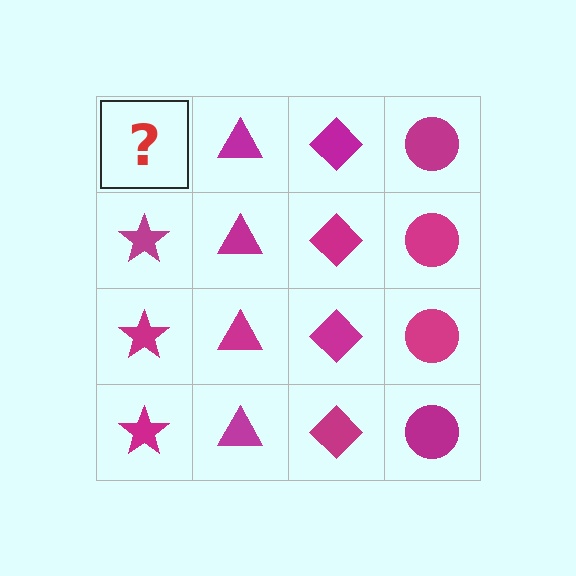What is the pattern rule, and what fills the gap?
The rule is that each column has a consistent shape. The gap should be filled with a magenta star.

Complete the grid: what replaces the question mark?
The question mark should be replaced with a magenta star.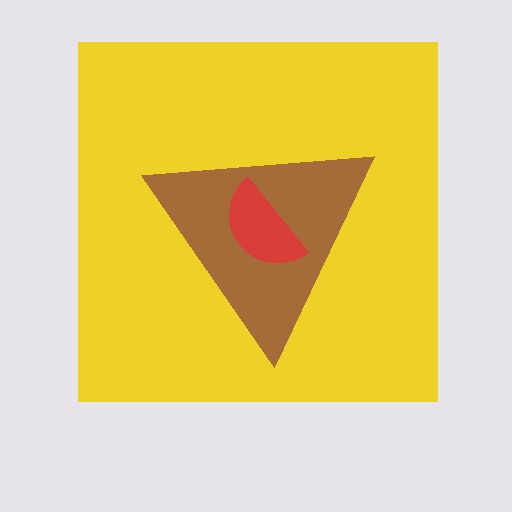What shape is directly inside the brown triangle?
The red semicircle.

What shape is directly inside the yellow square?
The brown triangle.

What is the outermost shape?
The yellow square.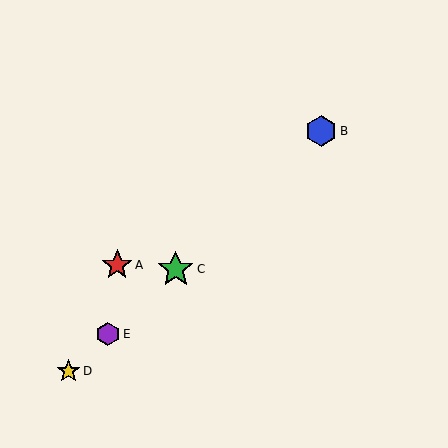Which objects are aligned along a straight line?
Objects B, C, D, E are aligned along a straight line.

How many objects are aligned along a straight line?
4 objects (B, C, D, E) are aligned along a straight line.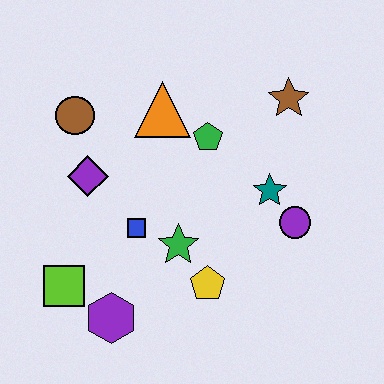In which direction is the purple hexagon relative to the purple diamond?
The purple hexagon is below the purple diamond.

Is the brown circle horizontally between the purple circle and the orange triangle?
No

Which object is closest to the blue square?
The green star is closest to the blue square.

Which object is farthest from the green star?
The brown star is farthest from the green star.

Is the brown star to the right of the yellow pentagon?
Yes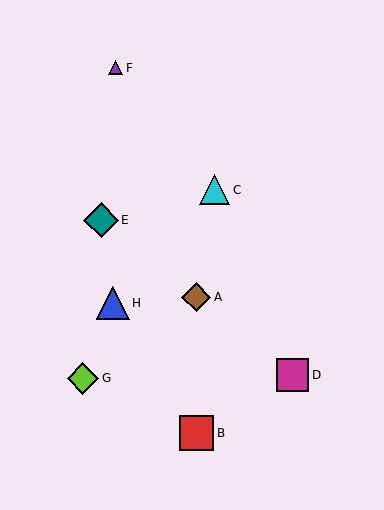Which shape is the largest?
The teal diamond (labeled E) is the largest.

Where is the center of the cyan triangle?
The center of the cyan triangle is at (215, 190).